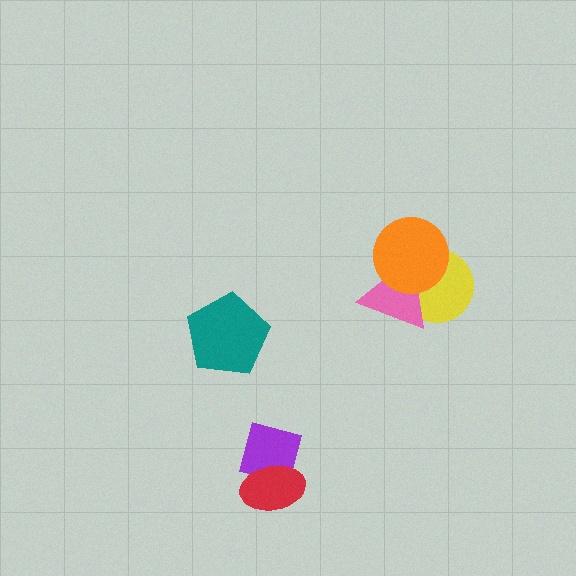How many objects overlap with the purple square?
1 object overlaps with the purple square.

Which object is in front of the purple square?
The red ellipse is in front of the purple square.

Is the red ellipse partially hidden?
No, no other shape covers it.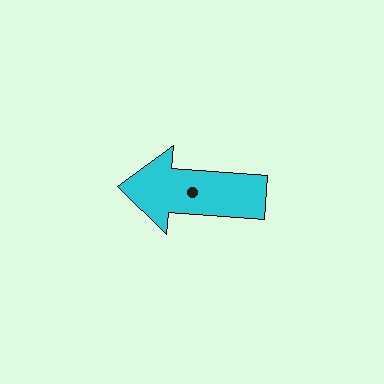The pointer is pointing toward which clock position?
Roughly 9 o'clock.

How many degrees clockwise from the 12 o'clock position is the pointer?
Approximately 274 degrees.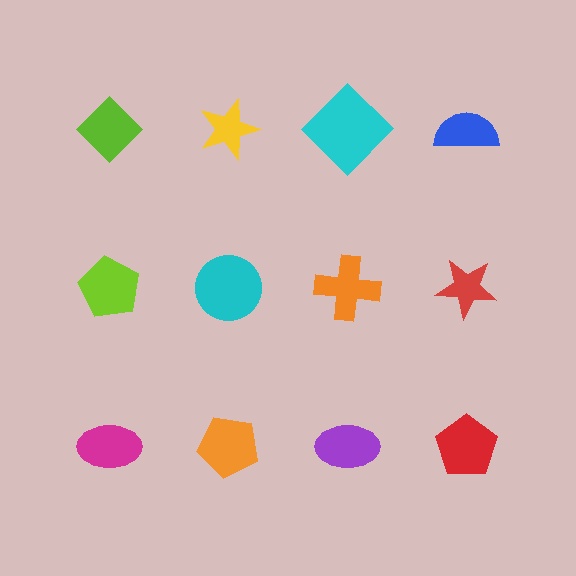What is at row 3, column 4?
A red pentagon.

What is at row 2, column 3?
An orange cross.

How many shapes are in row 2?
4 shapes.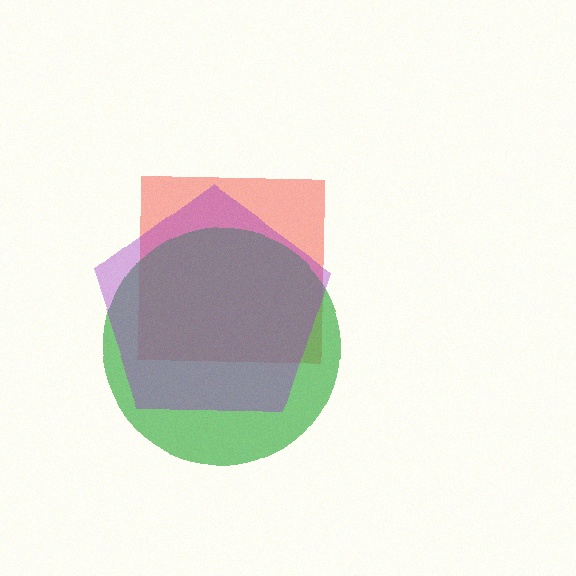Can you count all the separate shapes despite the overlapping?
Yes, there are 3 separate shapes.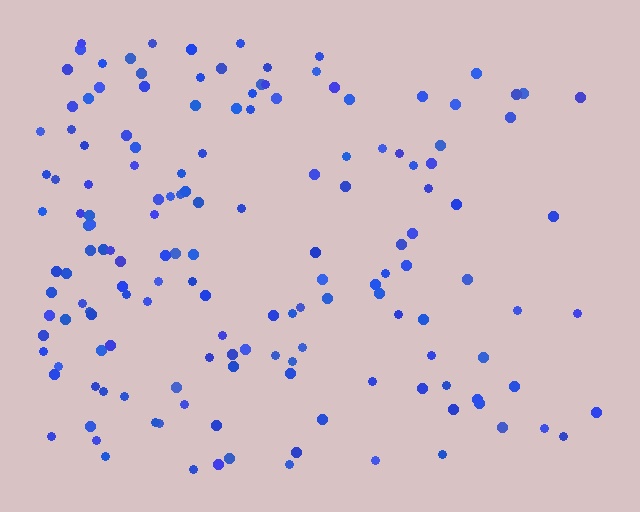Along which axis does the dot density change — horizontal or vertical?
Horizontal.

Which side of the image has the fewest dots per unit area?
The right.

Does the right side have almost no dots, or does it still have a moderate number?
Still a moderate number, just noticeably fewer than the left.